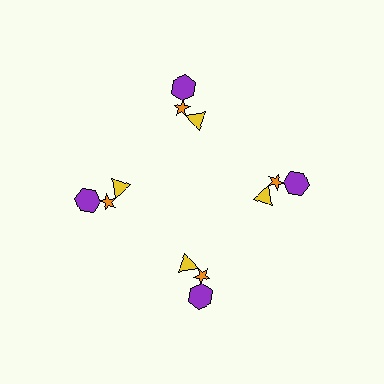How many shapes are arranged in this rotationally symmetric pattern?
There are 12 shapes, arranged in 4 groups of 3.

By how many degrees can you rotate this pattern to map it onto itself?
The pattern maps onto itself every 90 degrees of rotation.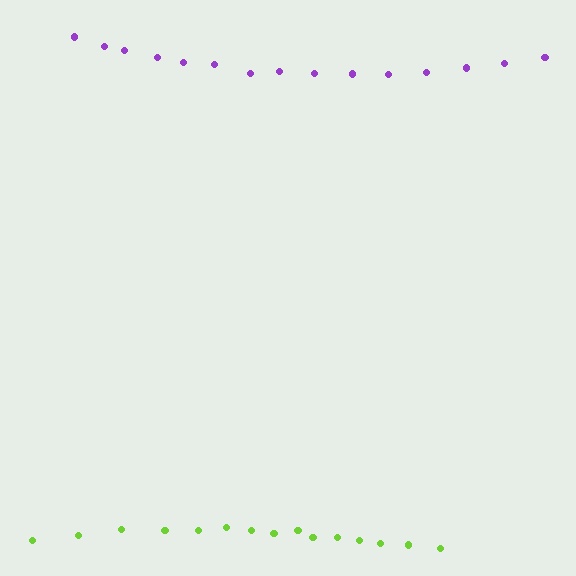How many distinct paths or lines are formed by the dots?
There are 2 distinct paths.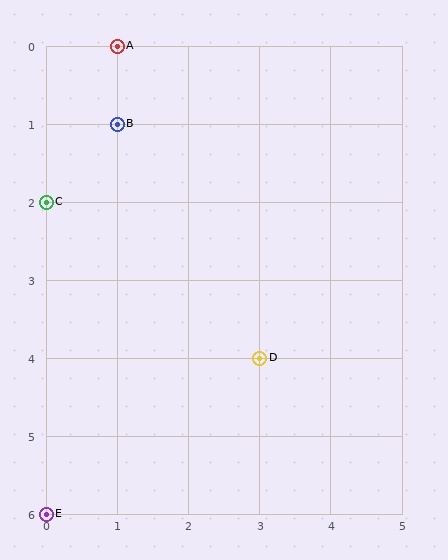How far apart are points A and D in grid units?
Points A and D are 2 columns and 4 rows apart (about 4.5 grid units diagonally).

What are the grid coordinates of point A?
Point A is at grid coordinates (1, 0).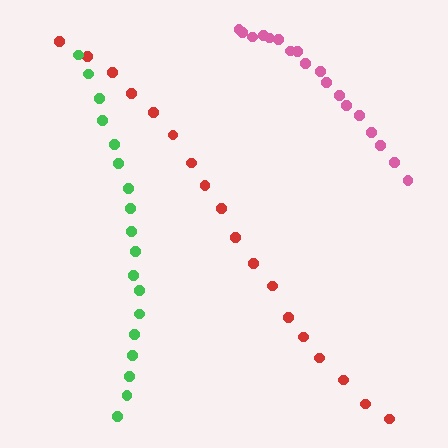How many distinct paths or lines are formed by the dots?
There are 3 distinct paths.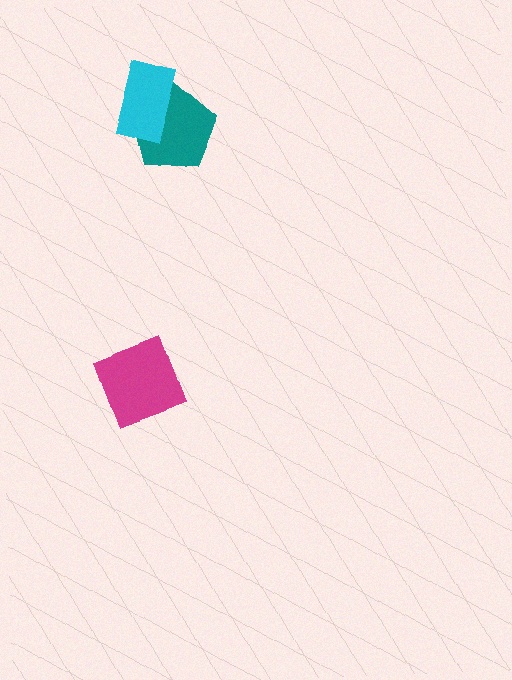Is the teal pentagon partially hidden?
Yes, it is partially covered by another shape.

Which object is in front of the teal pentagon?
The cyan rectangle is in front of the teal pentagon.